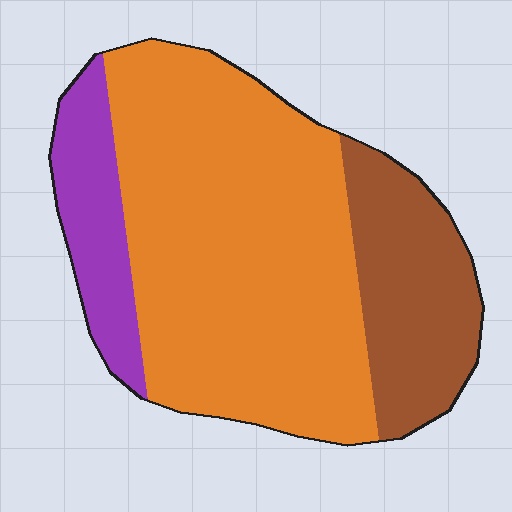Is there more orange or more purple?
Orange.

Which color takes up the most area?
Orange, at roughly 65%.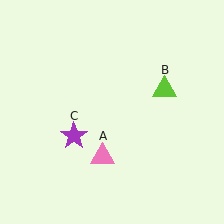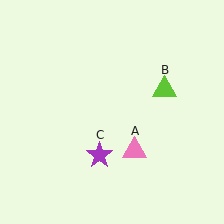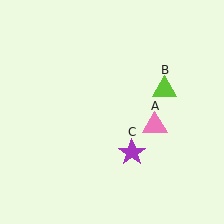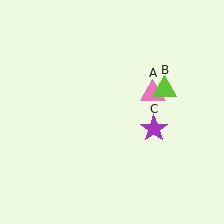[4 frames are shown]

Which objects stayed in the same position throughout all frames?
Lime triangle (object B) remained stationary.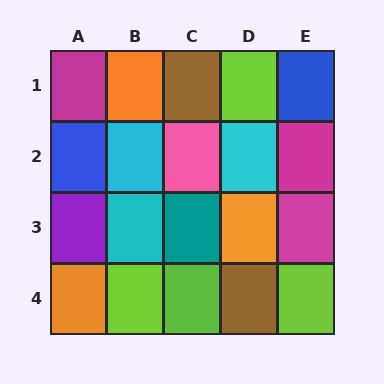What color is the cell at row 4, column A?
Orange.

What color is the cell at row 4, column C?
Lime.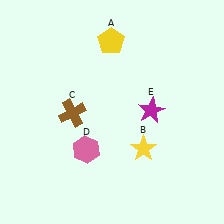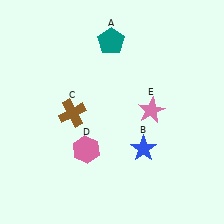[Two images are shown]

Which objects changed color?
A changed from yellow to teal. B changed from yellow to blue. E changed from magenta to pink.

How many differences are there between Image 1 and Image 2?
There are 3 differences between the two images.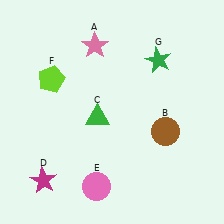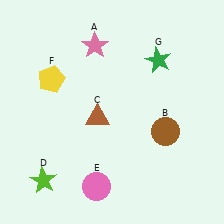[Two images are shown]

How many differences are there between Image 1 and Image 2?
There are 3 differences between the two images.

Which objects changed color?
C changed from green to brown. D changed from magenta to lime. F changed from lime to yellow.